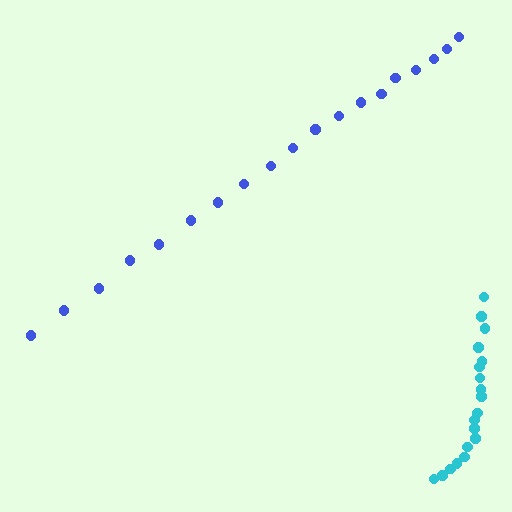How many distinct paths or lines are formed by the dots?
There are 2 distinct paths.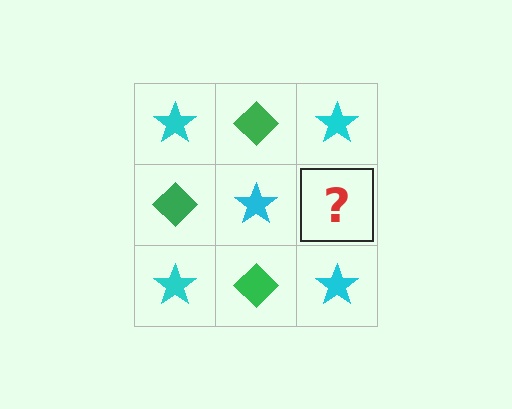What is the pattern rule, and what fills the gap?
The rule is that it alternates cyan star and green diamond in a checkerboard pattern. The gap should be filled with a green diamond.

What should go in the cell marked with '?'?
The missing cell should contain a green diamond.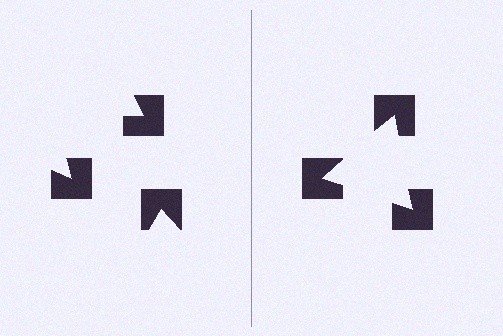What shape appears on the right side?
An illusory triangle.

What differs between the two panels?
The notched squares are positioned identically on both sides; only the wedge orientations differ. On the right they align to a triangle; on the left they are misaligned.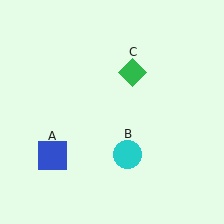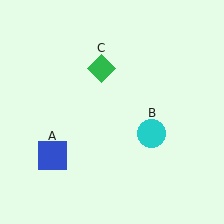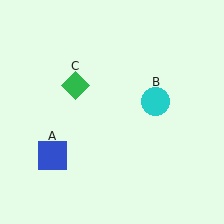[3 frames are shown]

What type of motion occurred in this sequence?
The cyan circle (object B), green diamond (object C) rotated counterclockwise around the center of the scene.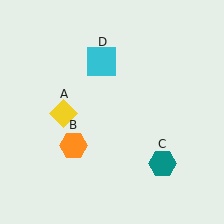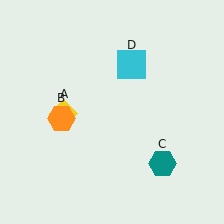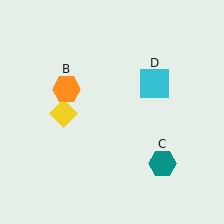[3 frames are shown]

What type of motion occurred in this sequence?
The orange hexagon (object B), cyan square (object D) rotated clockwise around the center of the scene.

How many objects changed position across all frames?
2 objects changed position: orange hexagon (object B), cyan square (object D).